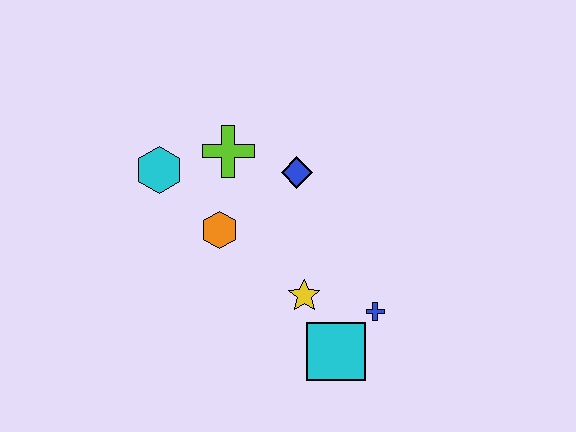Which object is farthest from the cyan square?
The cyan hexagon is farthest from the cyan square.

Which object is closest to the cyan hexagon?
The lime cross is closest to the cyan hexagon.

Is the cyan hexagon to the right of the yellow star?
No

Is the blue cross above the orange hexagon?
No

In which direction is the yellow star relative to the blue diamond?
The yellow star is below the blue diamond.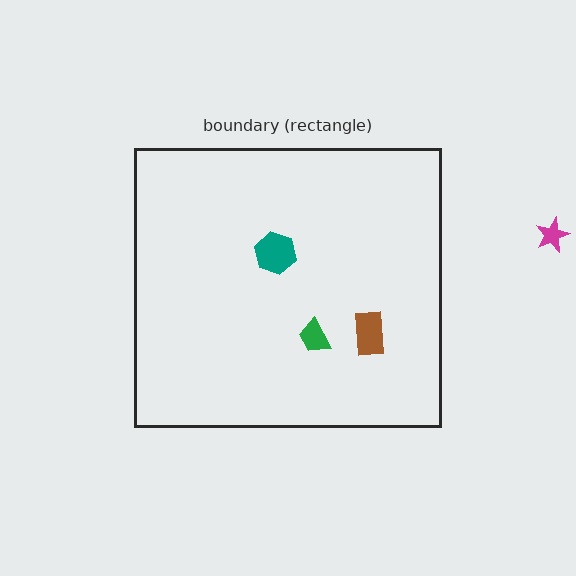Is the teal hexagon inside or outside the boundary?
Inside.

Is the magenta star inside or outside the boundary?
Outside.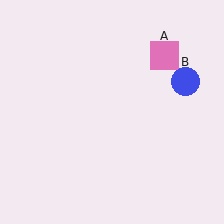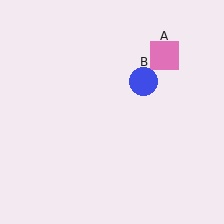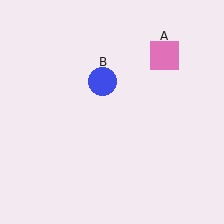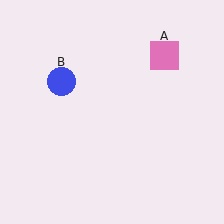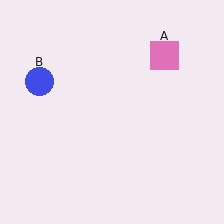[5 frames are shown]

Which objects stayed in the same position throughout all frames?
Pink square (object A) remained stationary.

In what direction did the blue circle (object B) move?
The blue circle (object B) moved left.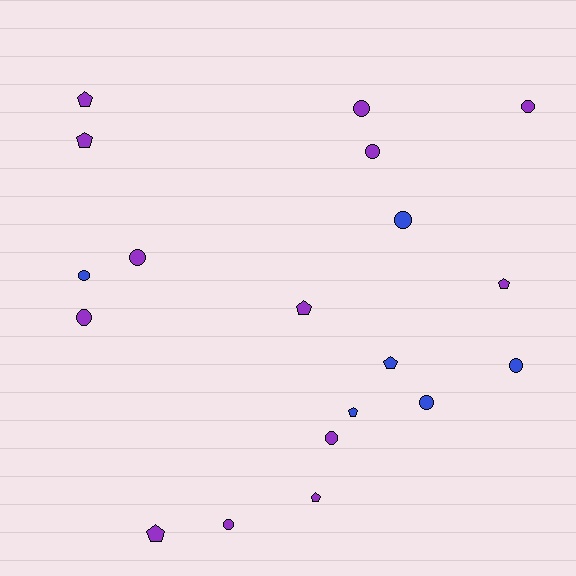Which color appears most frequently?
Purple, with 13 objects.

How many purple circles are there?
There are 7 purple circles.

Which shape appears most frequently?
Circle, with 11 objects.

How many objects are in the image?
There are 19 objects.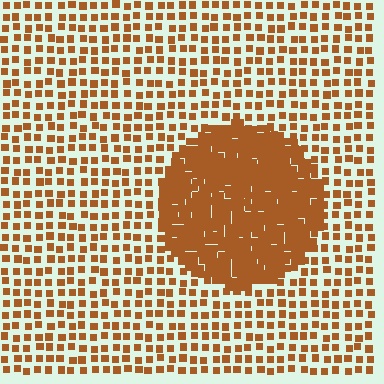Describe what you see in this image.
The image contains small brown elements arranged at two different densities. A circle-shaped region is visible where the elements are more densely packed than the surrounding area.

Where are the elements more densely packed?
The elements are more densely packed inside the circle boundary.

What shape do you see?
I see a circle.